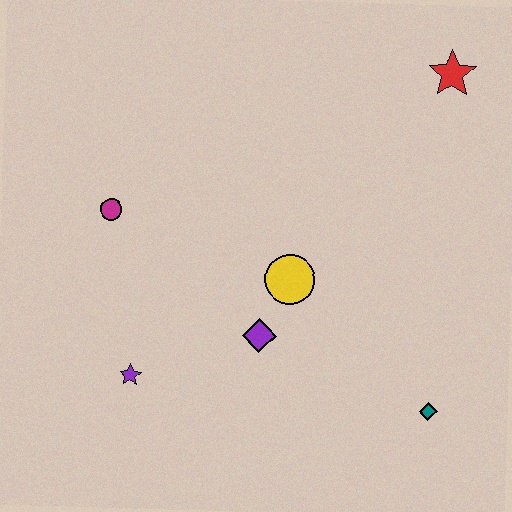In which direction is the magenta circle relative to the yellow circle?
The magenta circle is to the left of the yellow circle.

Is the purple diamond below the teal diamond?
No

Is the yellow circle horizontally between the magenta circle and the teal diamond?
Yes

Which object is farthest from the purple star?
The red star is farthest from the purple star.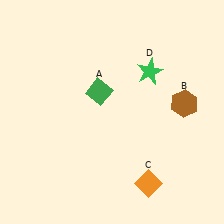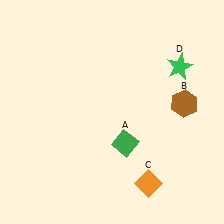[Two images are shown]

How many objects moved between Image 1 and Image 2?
2 objects moved between the two images.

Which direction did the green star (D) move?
The green star (D) moved right.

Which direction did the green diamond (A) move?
The green diamond (A) moved down.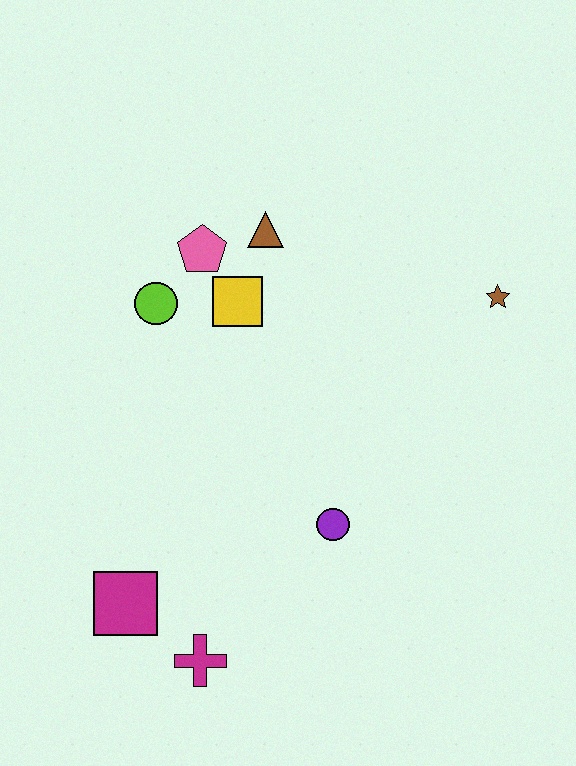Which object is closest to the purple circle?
The magenta cross is closest to the purple circle.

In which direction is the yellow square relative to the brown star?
The yellow square is to the left of the brown star.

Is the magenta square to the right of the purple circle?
No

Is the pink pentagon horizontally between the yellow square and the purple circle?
No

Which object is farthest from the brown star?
The magenta square is farthest from the brown star.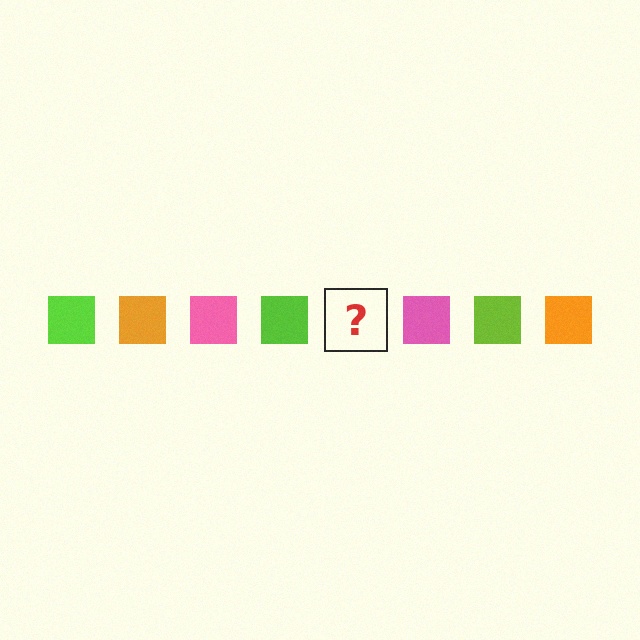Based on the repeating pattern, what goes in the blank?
The blank should be an orange square.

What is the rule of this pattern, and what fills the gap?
The rule is that the pattern cycles through lime, orange, pink squares. The gap should be filled with an orange square.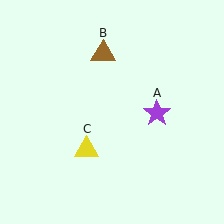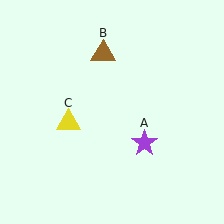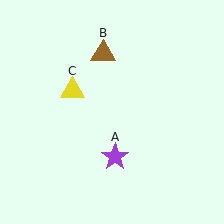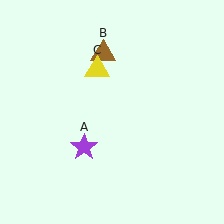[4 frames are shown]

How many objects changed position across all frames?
2 objects changed position: purple star (object A), yellow triangle (object C).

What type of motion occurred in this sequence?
The purple star (object A), yellow triangle (object C) rotated clockwise around the center of the scene.